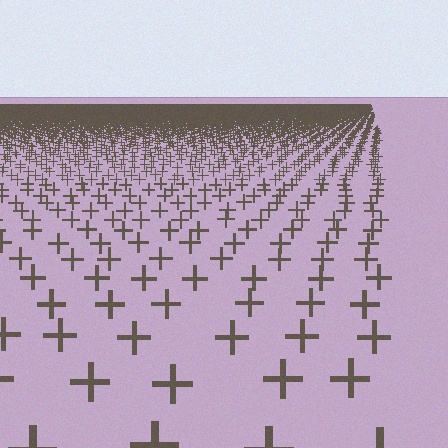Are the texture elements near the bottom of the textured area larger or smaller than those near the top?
Larger. Near the bottom, elements are closer to the viewer and appear at a bigger on-screen size.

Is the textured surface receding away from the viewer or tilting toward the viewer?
The surface is receding away from the viewer. Texture elements get smaller and denser toward the top.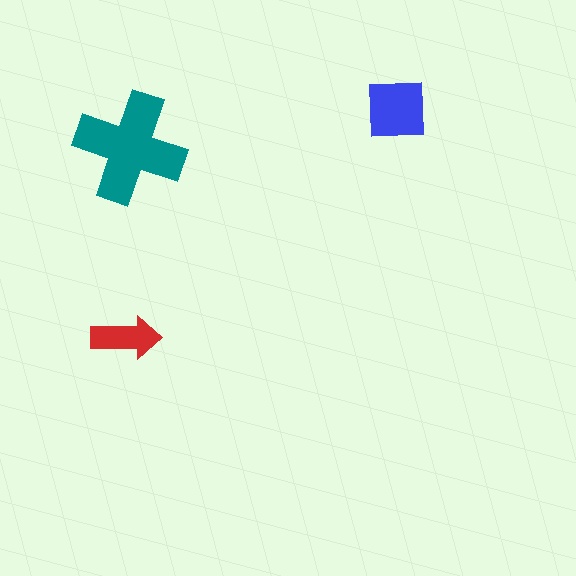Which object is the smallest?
The red arrow.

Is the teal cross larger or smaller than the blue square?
Larger.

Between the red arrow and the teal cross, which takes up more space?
The teal cross.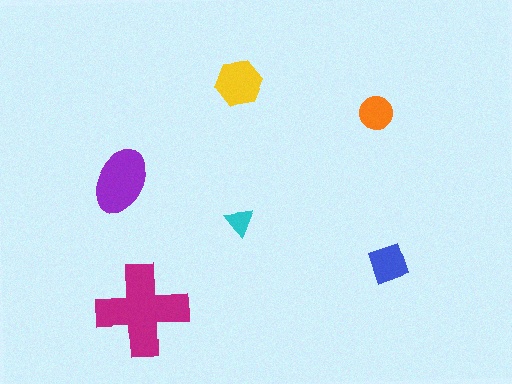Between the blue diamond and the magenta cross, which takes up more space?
The magenta cross.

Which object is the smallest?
The cyan triangle.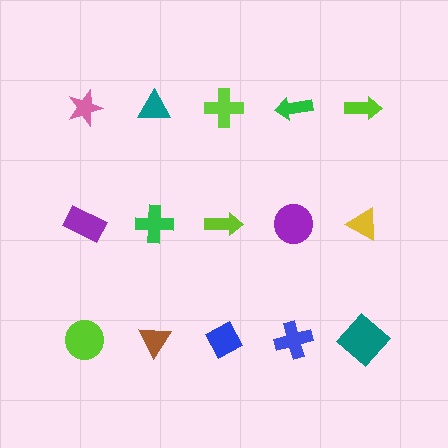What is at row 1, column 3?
A lime cross.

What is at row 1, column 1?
A pink star.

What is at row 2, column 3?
A lime arrow.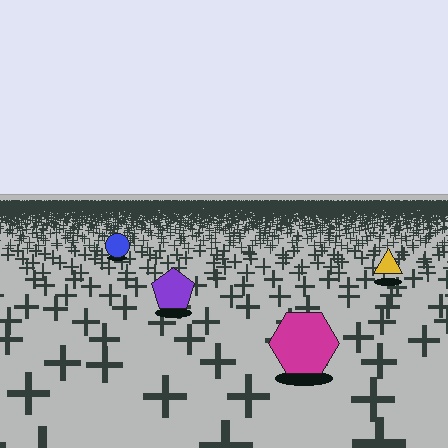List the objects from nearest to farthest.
From nearest to farthest: the magenta hexagon, the purple pentagon, the yellow triangle, the blue circle.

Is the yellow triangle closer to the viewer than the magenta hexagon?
No. The magenta hexagon is closer — you can tell from the texture gradient: the ground texture is coarser near it.